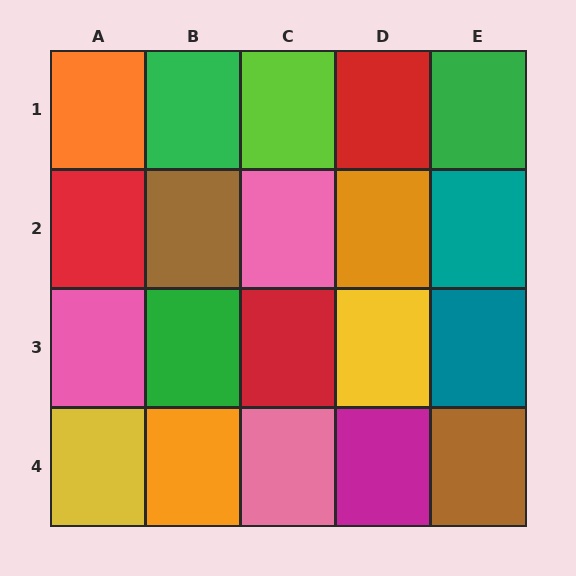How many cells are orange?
3 cells are orange.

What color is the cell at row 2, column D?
Orange.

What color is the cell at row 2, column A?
Red.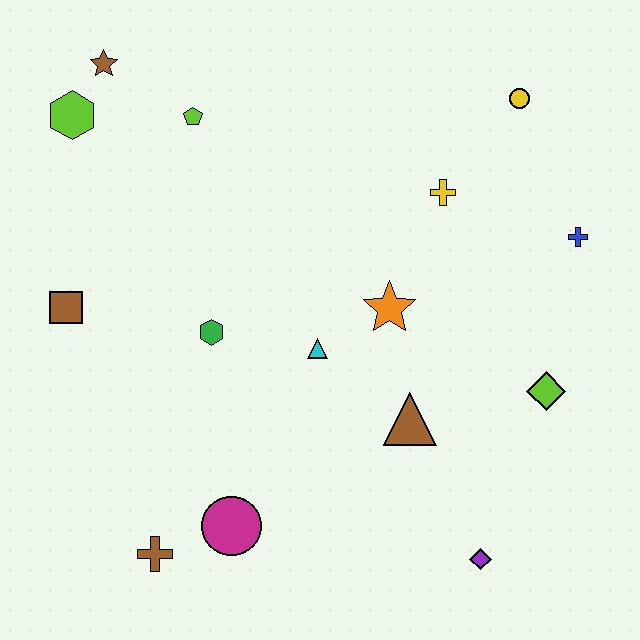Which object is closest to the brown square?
The green hexagon is closest to the brown square.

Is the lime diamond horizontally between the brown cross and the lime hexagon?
No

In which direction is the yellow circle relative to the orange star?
The yellow circle is above the orange star.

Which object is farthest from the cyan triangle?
The brown star is farthest from the cyan triangle.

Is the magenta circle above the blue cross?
No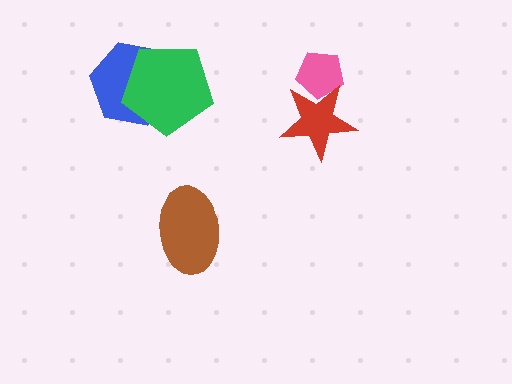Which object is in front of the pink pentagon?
The red star is in front of the pink pentagon.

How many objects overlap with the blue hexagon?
1 object overlaps with the blue hexagon.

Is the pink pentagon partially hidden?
Yes, it is partially covered by another shape.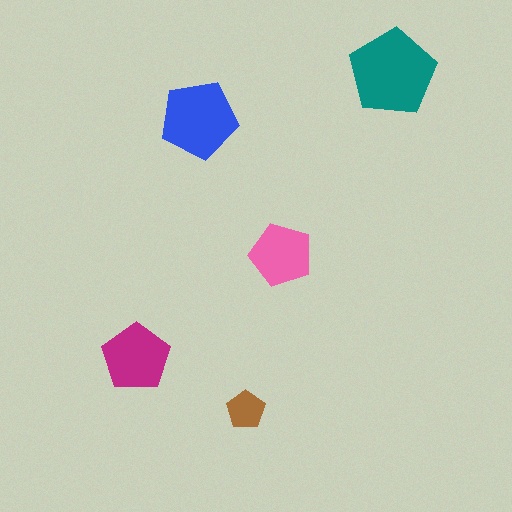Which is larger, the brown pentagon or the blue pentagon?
The blue one.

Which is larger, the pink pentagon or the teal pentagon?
The teal one.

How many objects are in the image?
There are 5 objects in the image.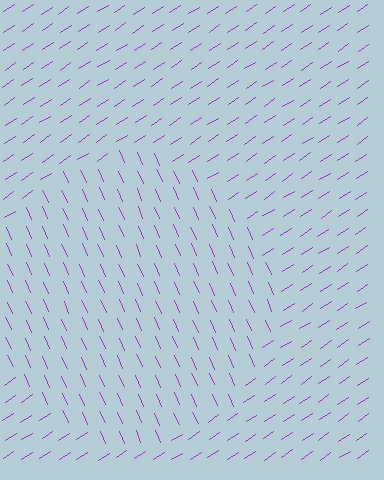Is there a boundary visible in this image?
Yes, there is a texture boundary formed by a change in line orientation.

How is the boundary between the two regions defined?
The boundary is defined purely by a change in line orientation (approximately 80 degrees difference). All lines are the same color and thickness.